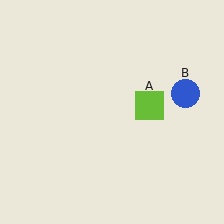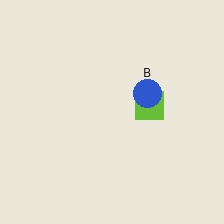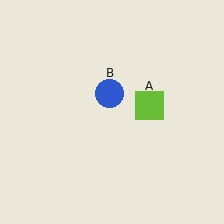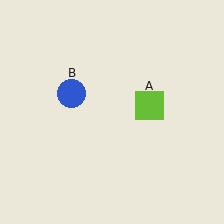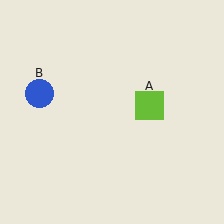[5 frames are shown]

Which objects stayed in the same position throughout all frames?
Lime square (object A) remained stationary.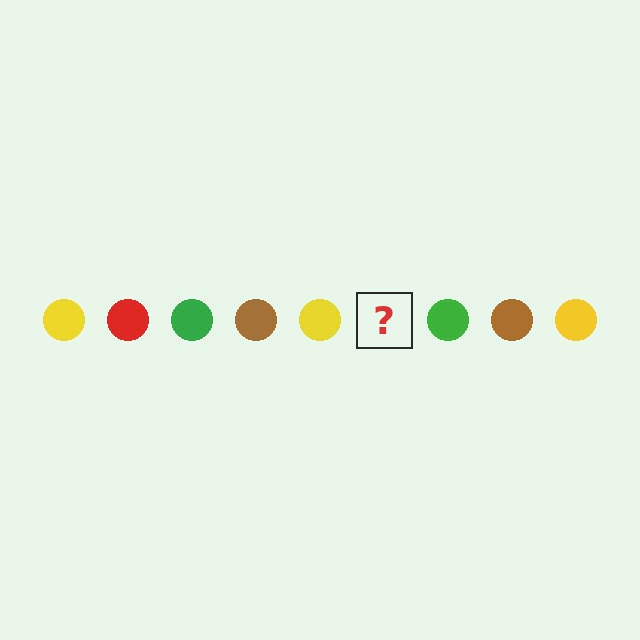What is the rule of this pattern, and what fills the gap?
The rule is that the pattern cycles through yellow, red, green, brown circles. The gap should be filled with a red circle.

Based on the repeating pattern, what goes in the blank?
The blank should be a red circle.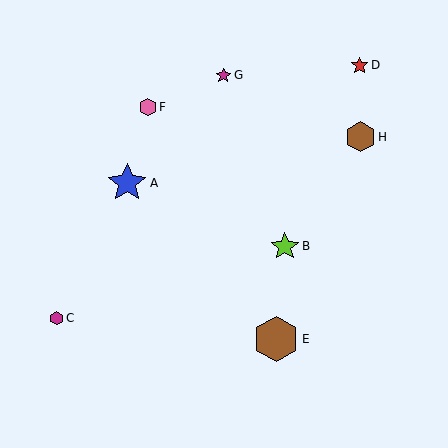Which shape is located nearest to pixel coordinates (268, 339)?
The brown hexagon (labeled E) at (276, 339) is nearest to that location.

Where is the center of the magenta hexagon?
The center of the magenta hexagon is at (56, 318).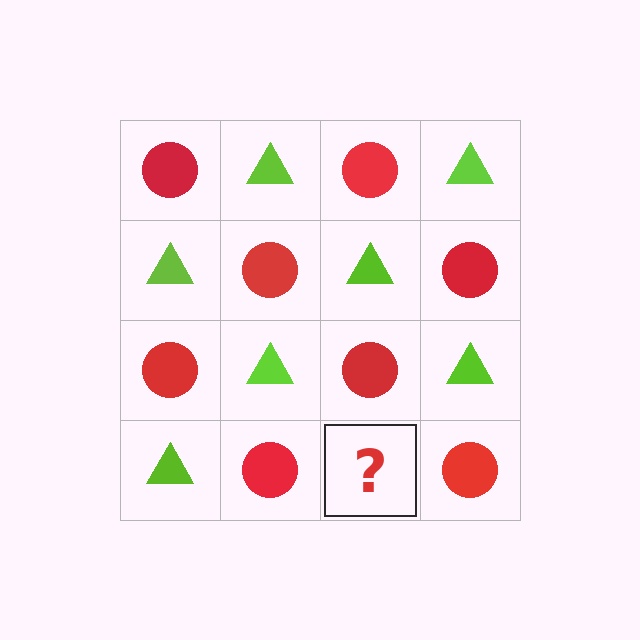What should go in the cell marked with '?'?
The missing cell should contain a lime triangle.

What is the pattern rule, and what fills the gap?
The rule is that it alternates red circle and lime triangle in a checkerboard pattern. The gap should be filled with a lime triangle.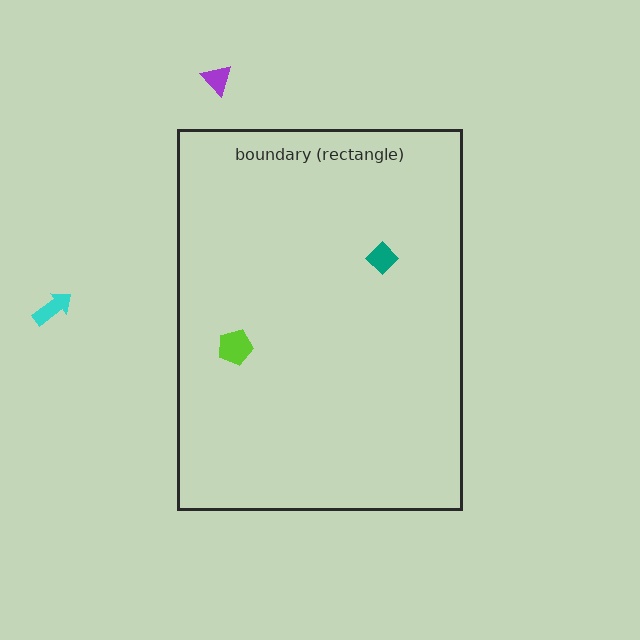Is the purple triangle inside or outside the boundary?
Outside.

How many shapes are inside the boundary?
2 inside, 2 outside.